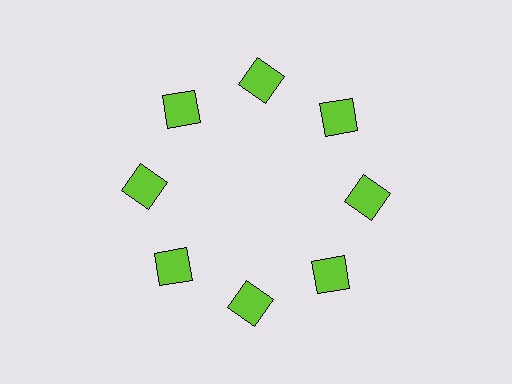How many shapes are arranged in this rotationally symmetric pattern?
There are 8 shapes, arranged in 8 groups of 1.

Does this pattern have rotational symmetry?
Yes, this pattern has 8-fold rotational symmetry. It looks the same after rotating 45 degrees around the center.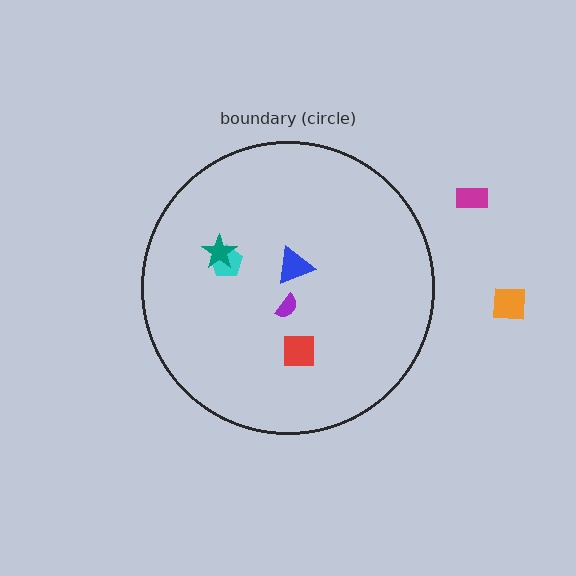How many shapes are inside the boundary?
5 inside, 2 outside.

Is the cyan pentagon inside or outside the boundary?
Inside.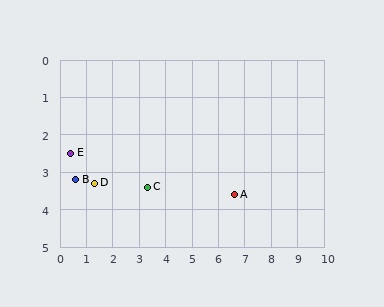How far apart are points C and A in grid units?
Points C and A are about 3.3 grid units apart.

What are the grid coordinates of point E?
Point E is at approximately (0.4, 2.5).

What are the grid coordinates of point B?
Point B is at approximately (0.6, 3.2).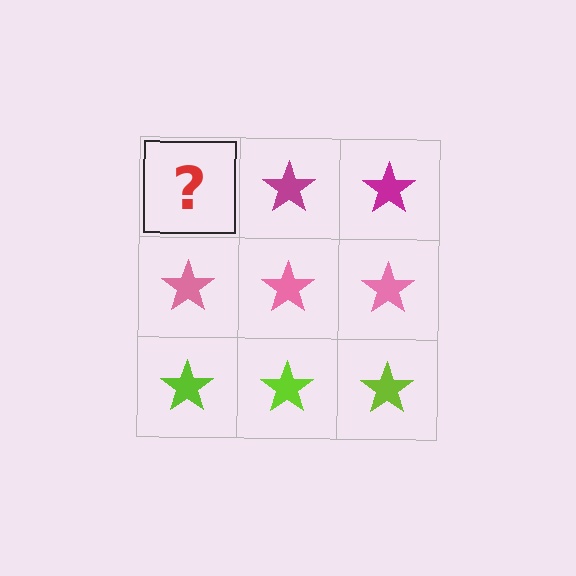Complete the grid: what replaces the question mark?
The question mark should be replaced with a magenta star.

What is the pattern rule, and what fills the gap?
The rule is that each row has a consistent color. The gap should be filled with a magenta star.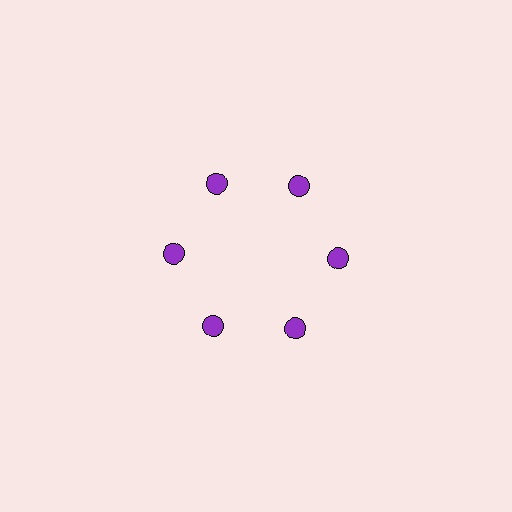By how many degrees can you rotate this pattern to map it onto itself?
The pattern maps onto itself every 60 degrees of rotation.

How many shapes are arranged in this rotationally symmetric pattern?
There are 6 shapes, arranged in 6 groups of 1.